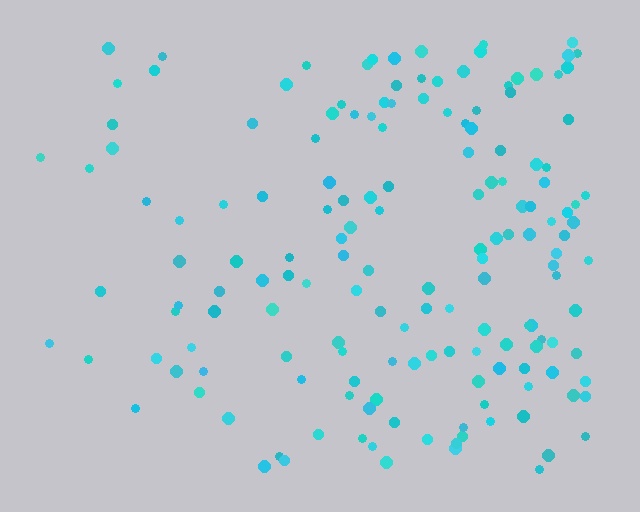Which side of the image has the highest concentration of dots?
The right.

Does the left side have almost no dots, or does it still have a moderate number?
Still a moderate number, just noticeably fewer than the right.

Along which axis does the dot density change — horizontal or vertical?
Horizontal.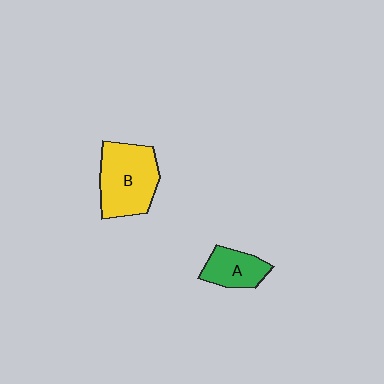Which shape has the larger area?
Shape B (yellow).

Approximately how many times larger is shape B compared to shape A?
Approximately 1.8 times.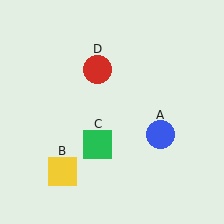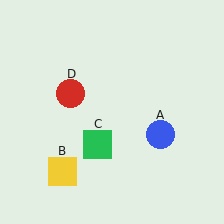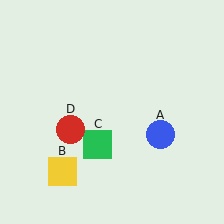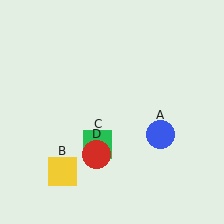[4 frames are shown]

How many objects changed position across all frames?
1 object changed position: red circle (object D).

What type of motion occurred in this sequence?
The red circle (object D) rotated counterclockwise around the center of the scene.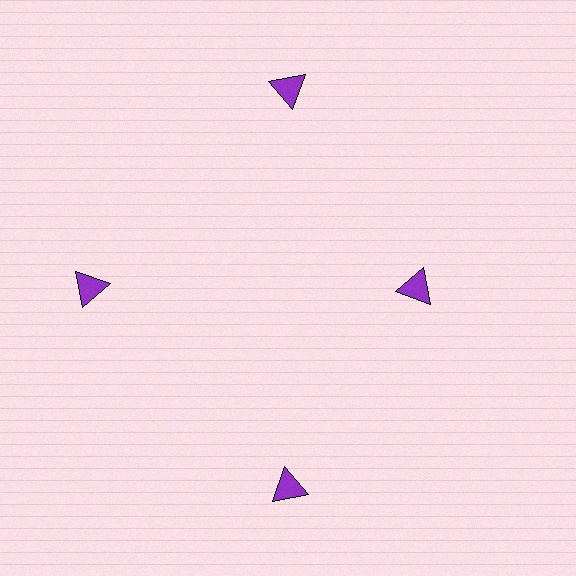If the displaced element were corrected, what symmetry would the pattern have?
It would have 4-fold rotational symmetry — the pattern would map onto itself every 90 degrees.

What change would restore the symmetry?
The symmetry would be restored by moving it outward, back onto the ring so that all 4 triangles sit at equal angles and equal distance from the center.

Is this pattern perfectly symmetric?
No. The 4 purple triangles are arranged in a ring, but one element near the 3 o'clock position is pulled inward toward the center, breaking the 4-fold rotational symmetry.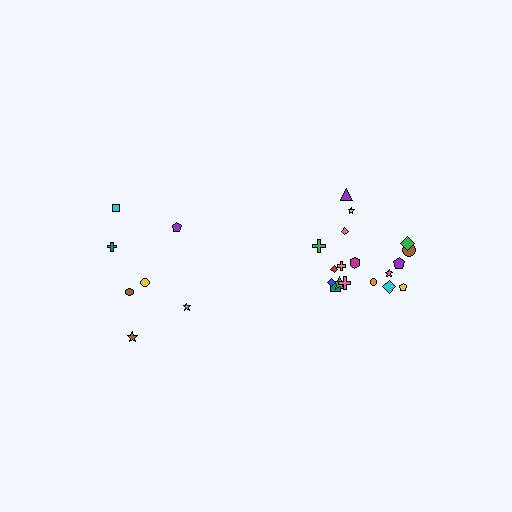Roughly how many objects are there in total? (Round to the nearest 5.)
Roughly 25 objects in total.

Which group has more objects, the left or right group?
The right group.